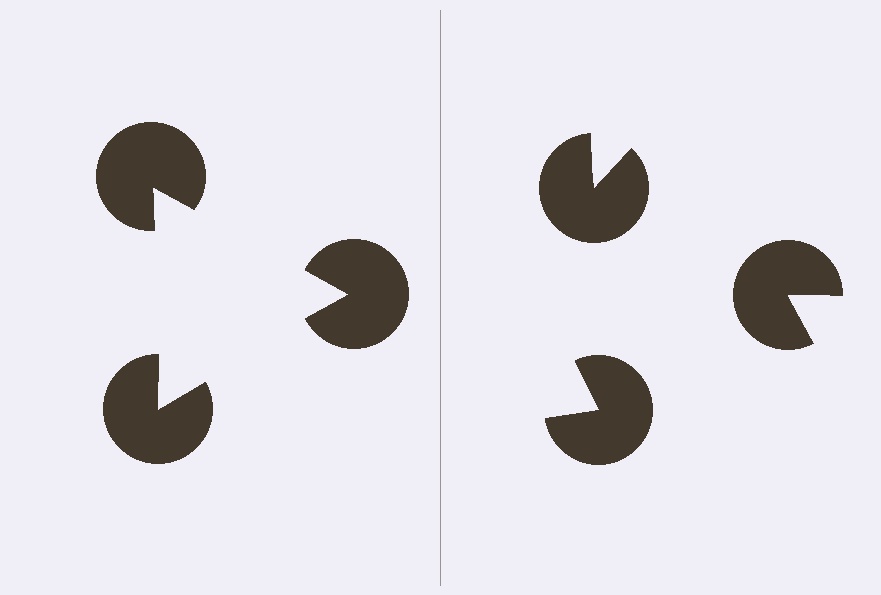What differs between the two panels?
The pac-man discs are positioned identically on both sides; only the wedge orientations differ. On the left they align to a triangle; on the right they are misaligned.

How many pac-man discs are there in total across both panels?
6 — 3 on each side.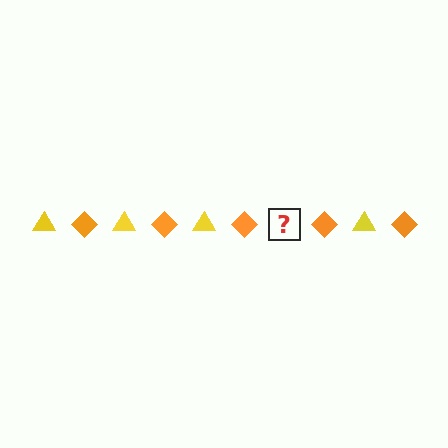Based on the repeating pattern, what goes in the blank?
The blank should be a yellow triangle.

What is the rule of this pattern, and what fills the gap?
The rule is that the pattern alternates between yellow triangle and orange diamond. The gap should be filled with a yellow triangle.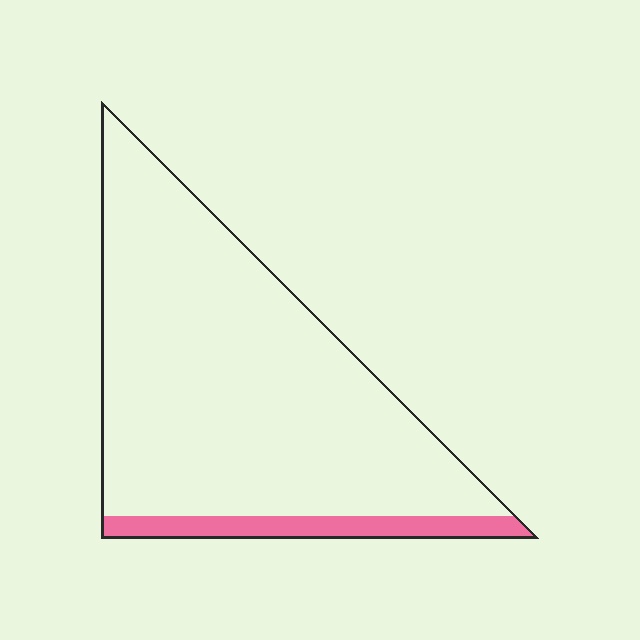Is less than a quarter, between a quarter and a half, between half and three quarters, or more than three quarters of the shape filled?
Less than a quarter.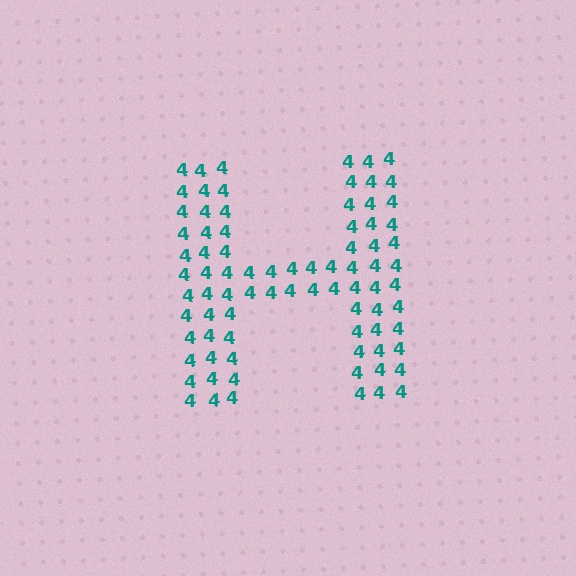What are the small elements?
The small elements are digit 4's.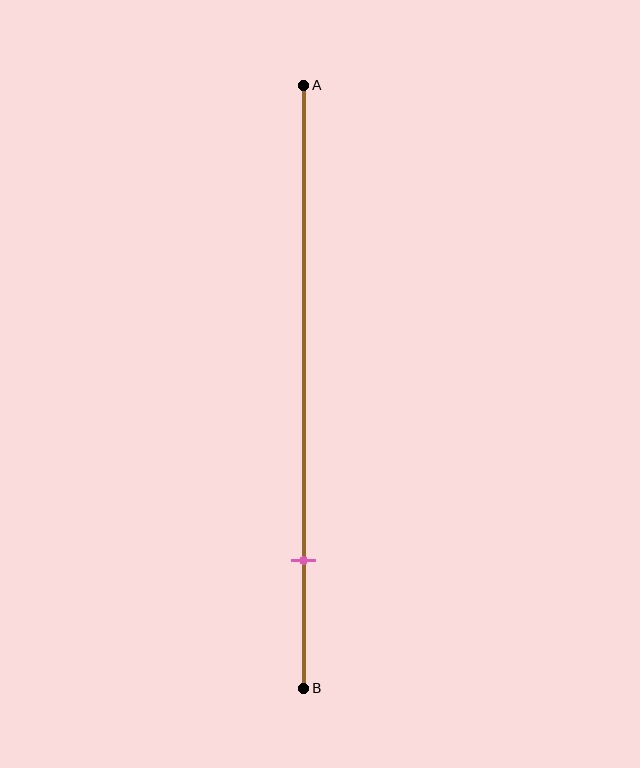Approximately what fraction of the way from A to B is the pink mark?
The pink mark is approximately 80% of the way from A to B.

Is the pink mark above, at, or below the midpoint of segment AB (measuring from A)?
The pink mark is below the midpoint of segment AB.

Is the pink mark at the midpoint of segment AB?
No, the mark is at about 80% from A, not at the 50% midpoint.